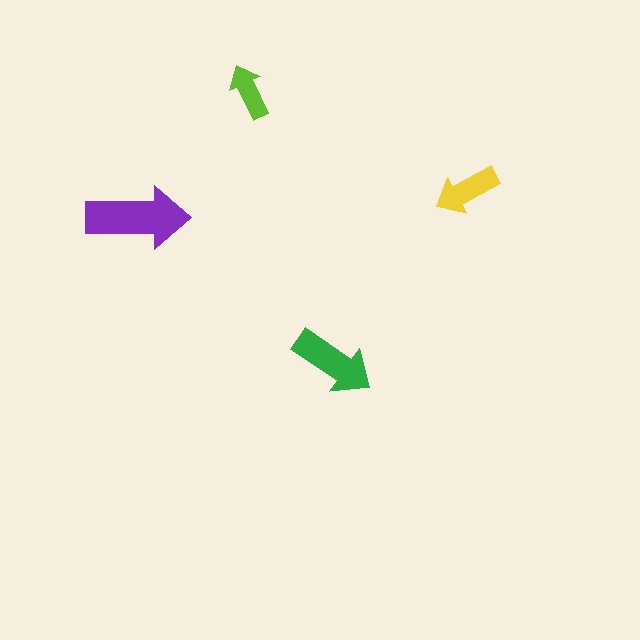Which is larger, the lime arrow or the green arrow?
The green one.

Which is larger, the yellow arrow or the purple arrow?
The purple one.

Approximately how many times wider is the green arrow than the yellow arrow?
About 1.5 times wider.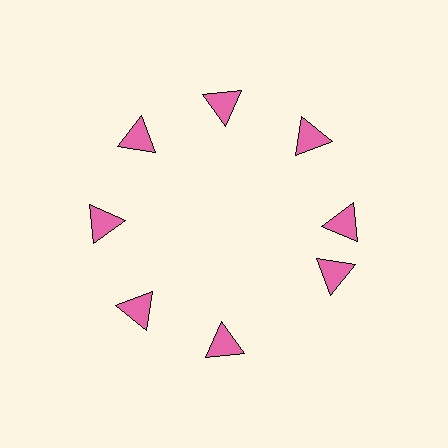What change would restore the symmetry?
The symmetry would be restored by rotating it back into even spacing with its neighbors so that all 8 triangles sit at equal angles and equal distance from the center.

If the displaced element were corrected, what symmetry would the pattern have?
It would have 8-fold rotational symmetry — the pattern would map onto itself every 45 degrees.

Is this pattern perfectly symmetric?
No. The 8 pink triangles are arranged in a ring, but one element near the 4 o'clock position is rotated out of alignment along the ring, breaking the 8-fold rotational symmetry.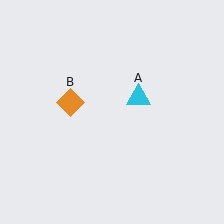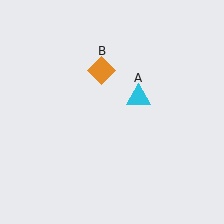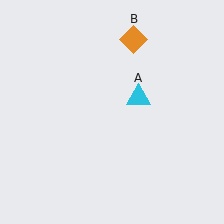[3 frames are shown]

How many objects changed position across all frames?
1 object changed position: orange diamond (object B).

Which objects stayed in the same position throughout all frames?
Cyan triangle (object A) remained stationary.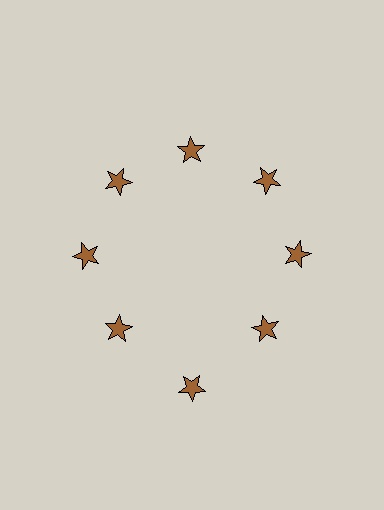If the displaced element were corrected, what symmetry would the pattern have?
It would have 8-fold rotational symmetry — the pattern would map onto itself every 45 degrees.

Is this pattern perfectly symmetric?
No. The 8 brown stars are arranged in a ring, but one element near the 6 o'clock position is pushed outward from the center, breaking the 8-fold rotational symmetry.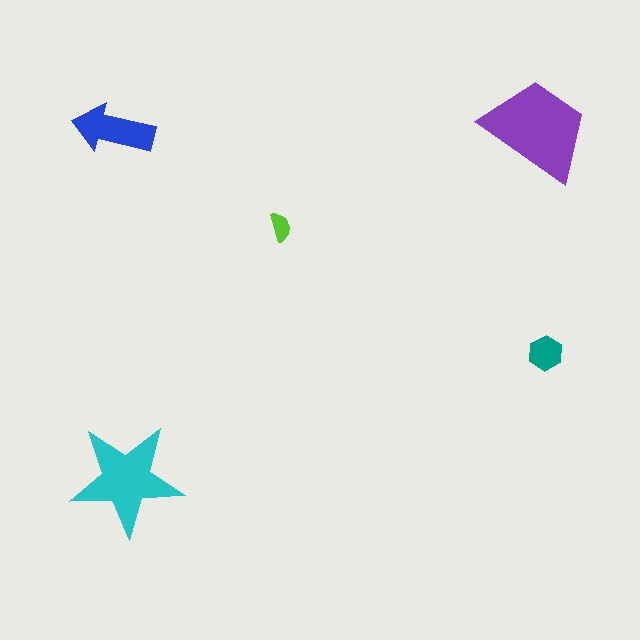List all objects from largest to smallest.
The purple trapezoid, the cyan star, the blue arrow, the teal hexagon, the lime semicircle.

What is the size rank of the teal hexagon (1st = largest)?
4th.